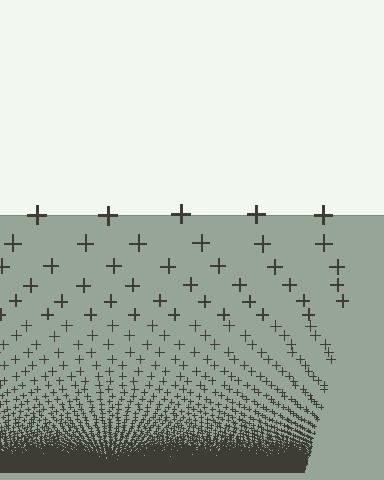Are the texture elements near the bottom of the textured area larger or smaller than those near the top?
Smaller. The gradient is inverted — elements near the bottom are smaller and denser.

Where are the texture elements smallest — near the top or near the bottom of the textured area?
Near the bottom.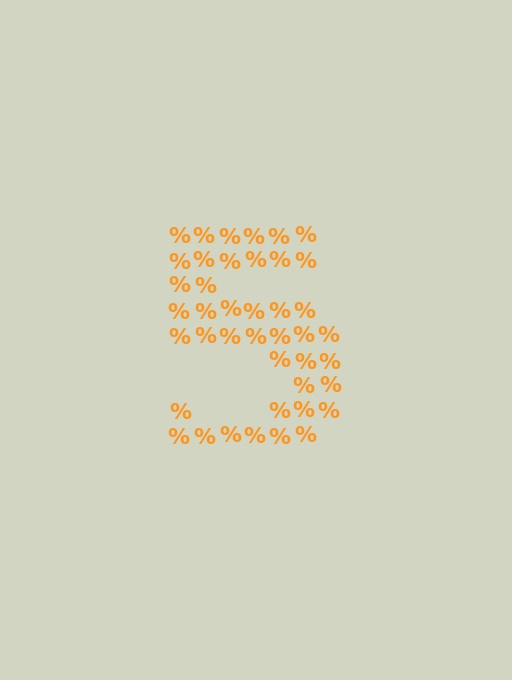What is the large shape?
The large shape is the digit 5.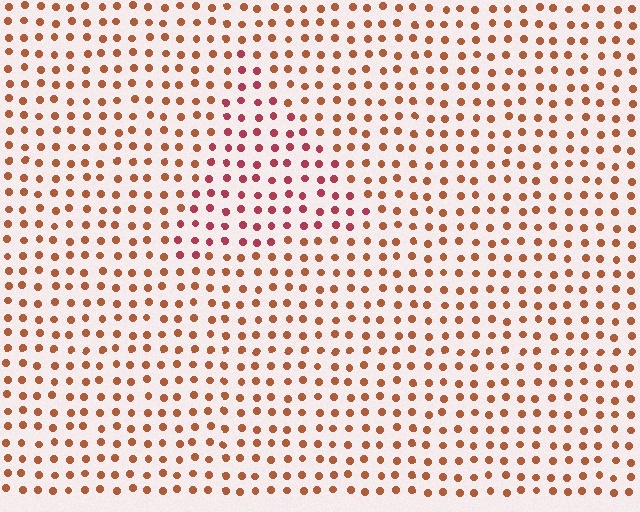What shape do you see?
I see a triangle.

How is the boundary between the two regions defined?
The boundary is defined purely by a slight shift in hue (about 32 degrees). Spacing, size, and orientation are identical on both sides.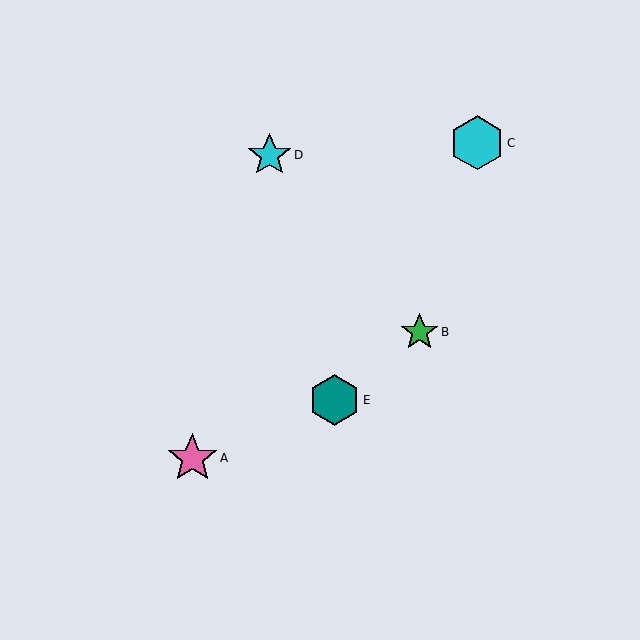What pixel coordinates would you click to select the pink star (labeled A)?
Click at (192, 458) to select the pink star A.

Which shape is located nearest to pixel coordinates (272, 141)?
The cyan star (labeled D) at (270, 155) is nearest to that location.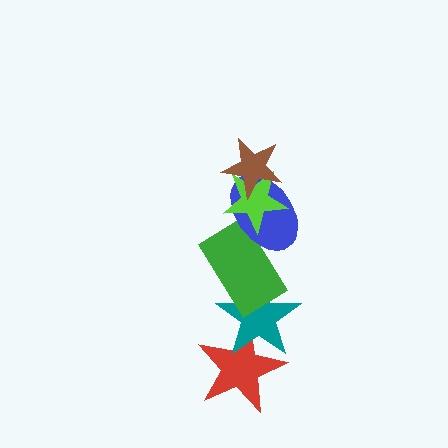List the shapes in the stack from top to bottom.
From top to bottom: the brown star, the lime star, the blue ellipse, the green rectangle, the teal star, the red star.